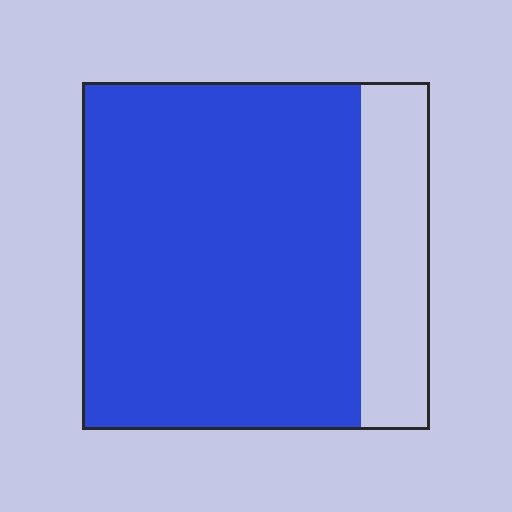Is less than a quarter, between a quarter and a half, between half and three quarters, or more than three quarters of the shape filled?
More than three quarters.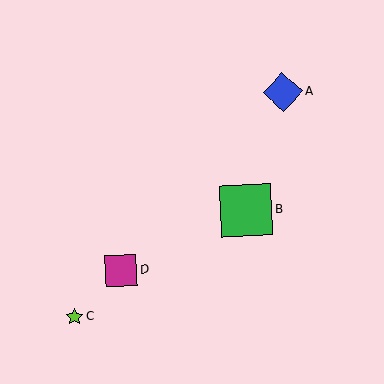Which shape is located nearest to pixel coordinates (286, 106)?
The blue diamond (labeled A) at (283, 92) is nearest to that location.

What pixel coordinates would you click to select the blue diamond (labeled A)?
Click at (283, 92) to select the blue diamond A.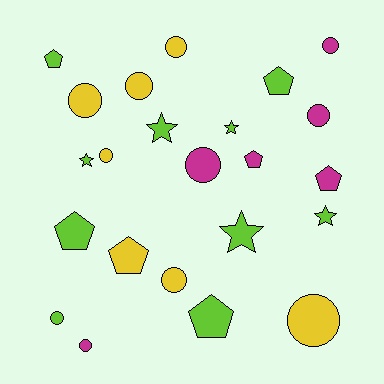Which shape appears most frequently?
Circle, with 11 objects.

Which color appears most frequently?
Lime, with 10 objects.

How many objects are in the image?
There are 23 objects.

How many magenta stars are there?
There are no magenta stars.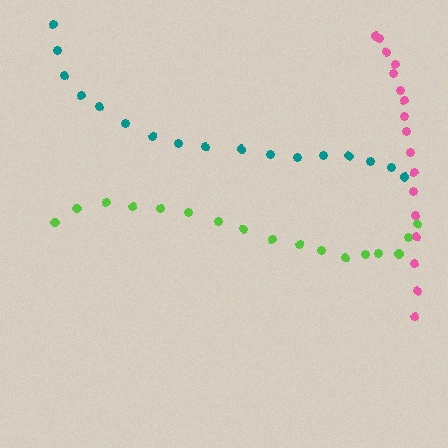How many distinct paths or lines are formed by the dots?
There are 3 distinct paths.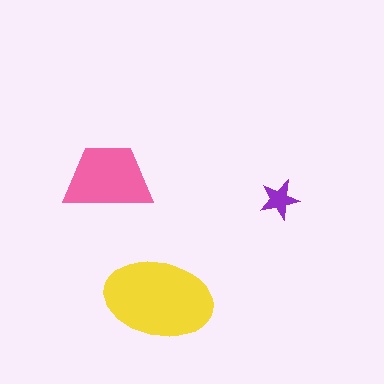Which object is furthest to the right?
The purple star is rightmost.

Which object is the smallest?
The purple star.